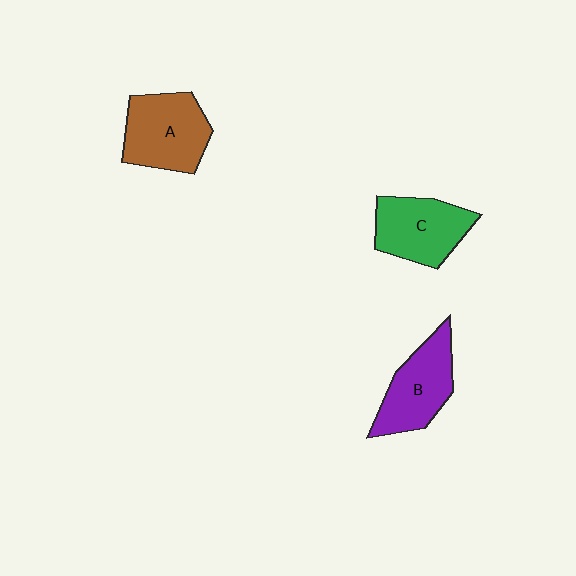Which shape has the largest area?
Shape A (brown).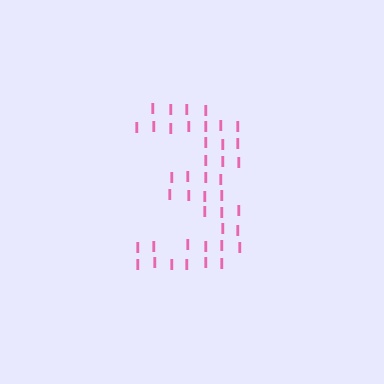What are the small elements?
The small elements are letter I's.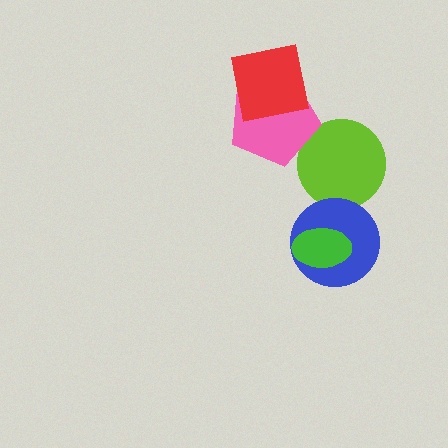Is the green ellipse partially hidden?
No, no other shape covers it.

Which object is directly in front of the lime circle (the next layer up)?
The pink pentagon is directly in front of the lime circle.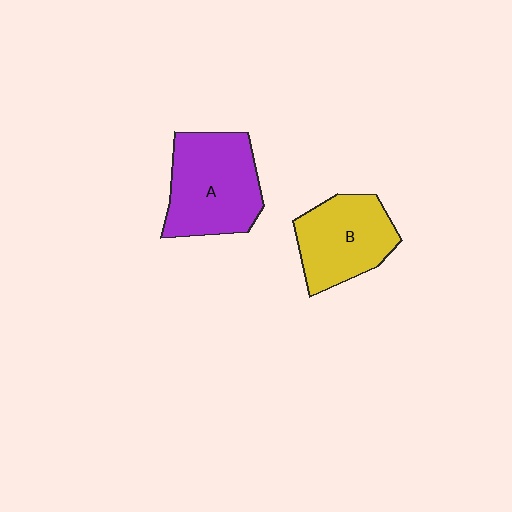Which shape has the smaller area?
Shape B (yellow).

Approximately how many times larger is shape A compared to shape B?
Approximately 1.2 times.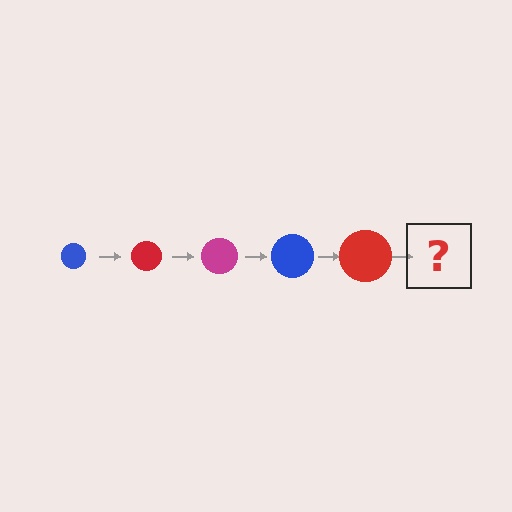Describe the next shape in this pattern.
It should be a magenta circle, larger than the previous one.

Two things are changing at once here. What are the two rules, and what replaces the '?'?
The two rules are that the circle grows larger each step and the color cycles through blue, red, and magenta. The '?' should be a magenta circle, larger than the previous one.